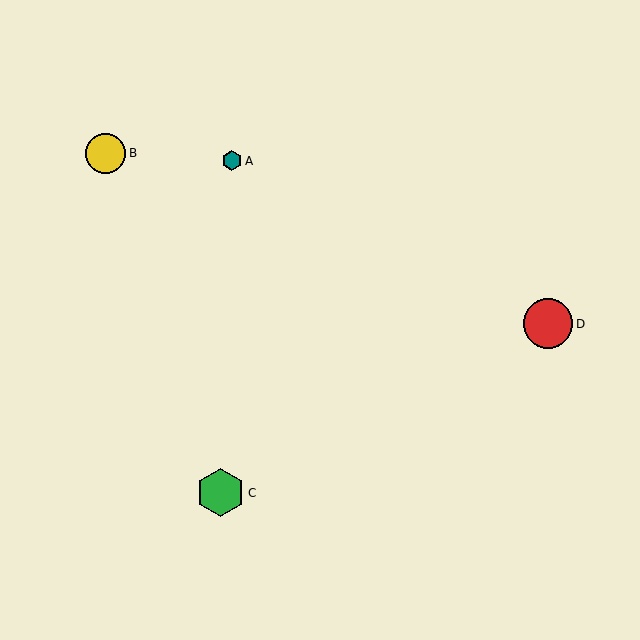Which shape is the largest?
The red circle (labeled D) is the largest.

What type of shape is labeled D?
Shape D is a red circle.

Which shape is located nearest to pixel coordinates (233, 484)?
The green hexagon (labeled C) at (220, 493) is nearest to that location.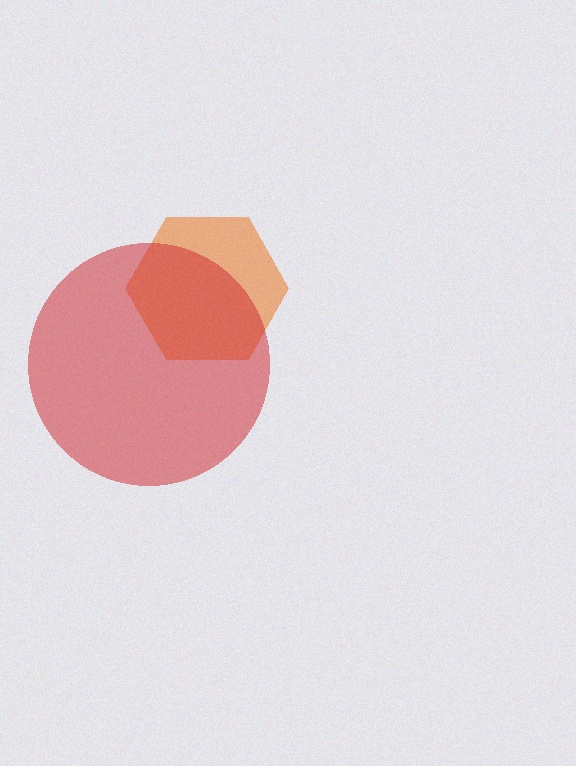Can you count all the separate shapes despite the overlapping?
Yes, there are 2 separate shapes.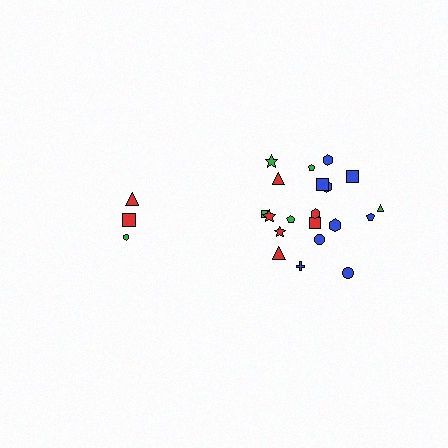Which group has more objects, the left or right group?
The right group.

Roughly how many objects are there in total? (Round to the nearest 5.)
Roughly 25 objects in total.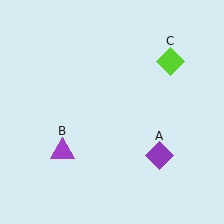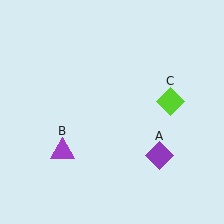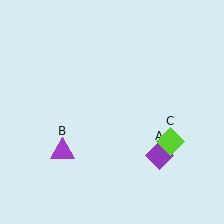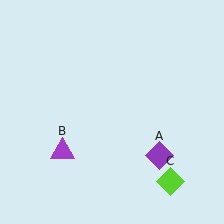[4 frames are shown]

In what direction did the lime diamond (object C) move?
The lime diamond (object C) moved down.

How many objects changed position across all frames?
1 object changed position: lime diamond (object C).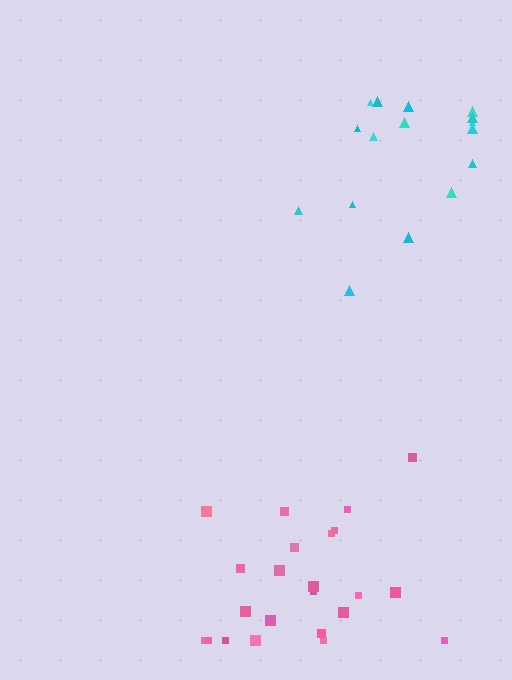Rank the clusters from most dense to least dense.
pink, cyan.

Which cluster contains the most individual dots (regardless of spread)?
Pink (23).